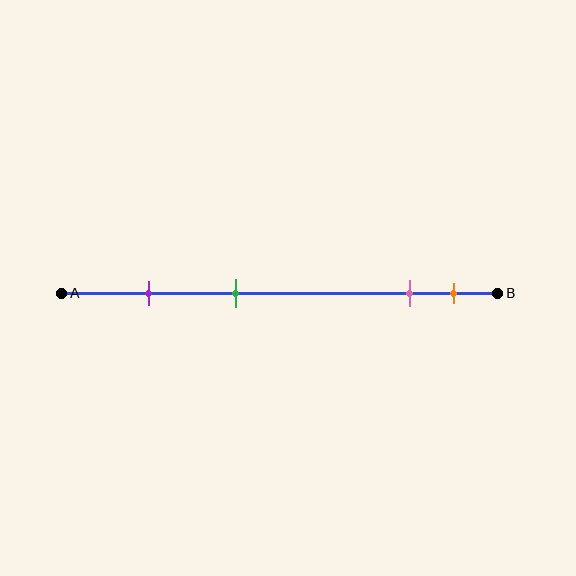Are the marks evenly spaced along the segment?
No, the marks are not evenly spaced.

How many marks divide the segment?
There are 4 marks dividing the segment.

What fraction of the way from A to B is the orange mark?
The orange mark is approximately 90% (0.9) of the way from A to B.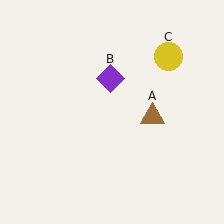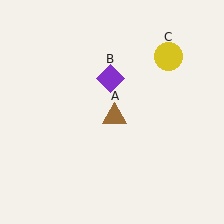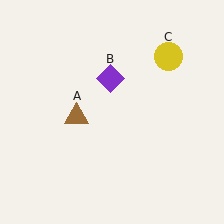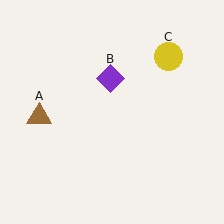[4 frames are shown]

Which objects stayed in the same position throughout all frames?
Purple diamond (object B) and yellow circle (object C) remained stationary.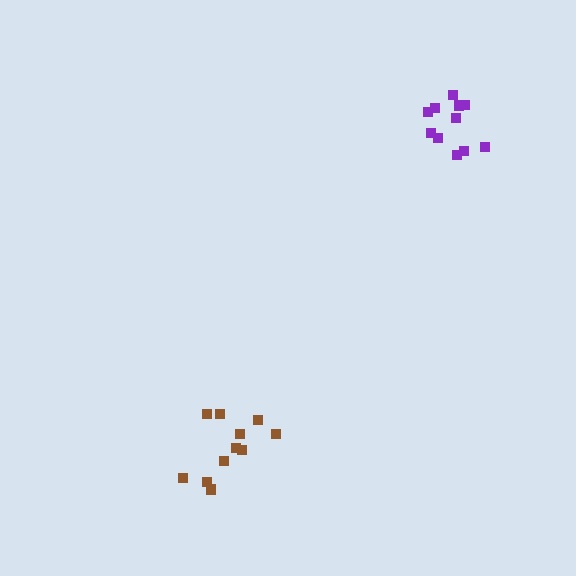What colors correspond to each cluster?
The clusters are colored: brown, purple.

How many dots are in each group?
Group 1: 11 dots, Group 2: 11 dots (22 total).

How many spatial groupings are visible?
There are 2 spatial groupings.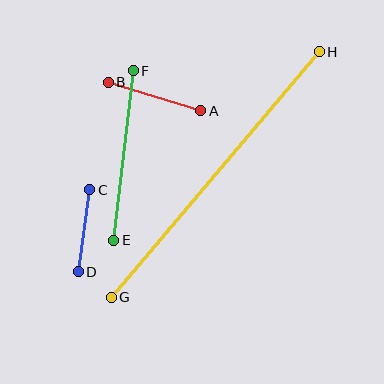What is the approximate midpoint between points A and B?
The midpoint is at approximately (155, 96) pixels.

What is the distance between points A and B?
The distance is approximately 97 pixels.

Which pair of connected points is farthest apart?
Points G and H are farthest apart.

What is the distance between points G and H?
The distance is approximately 322 pixels.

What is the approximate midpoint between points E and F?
The midpoint is at approximately (123, 156) pixels.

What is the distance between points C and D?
The distance is approximately 83 pixels.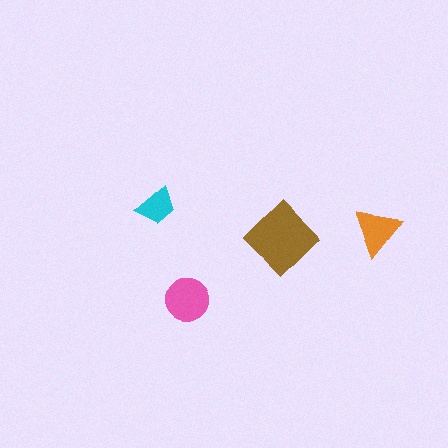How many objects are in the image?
There are 4 objects in the image.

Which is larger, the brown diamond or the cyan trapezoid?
The brown diamond.